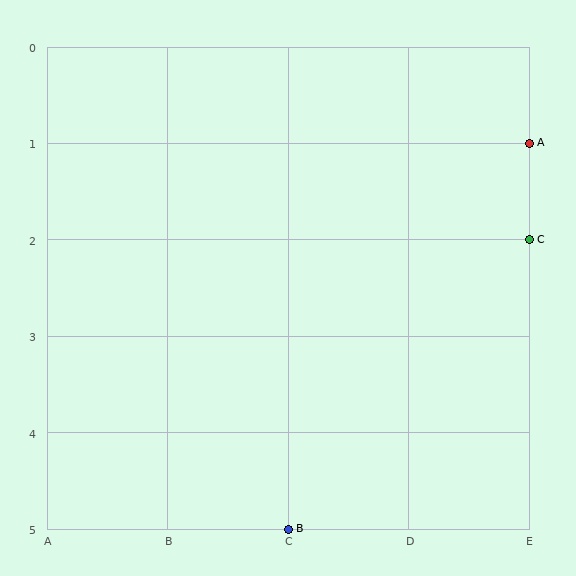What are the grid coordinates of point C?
Point C is at grid coordinates (E, 2).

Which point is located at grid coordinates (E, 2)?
Point C is at (E, 2).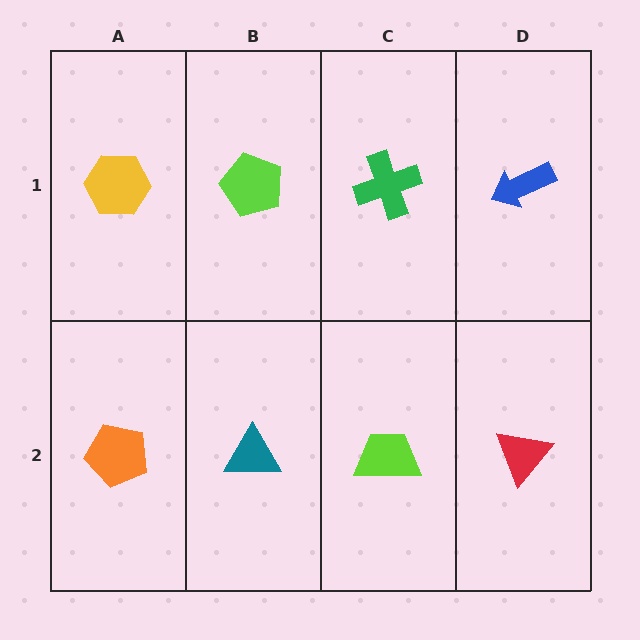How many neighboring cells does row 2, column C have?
3.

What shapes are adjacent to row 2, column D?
A blue arrow (row 1, column D), a lime trapezoid (row 2, column C).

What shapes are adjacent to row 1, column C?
A lime trapezoid (row 2, column C), a lime pentagon (row 1, column B), a blue arrow (row 1, column D).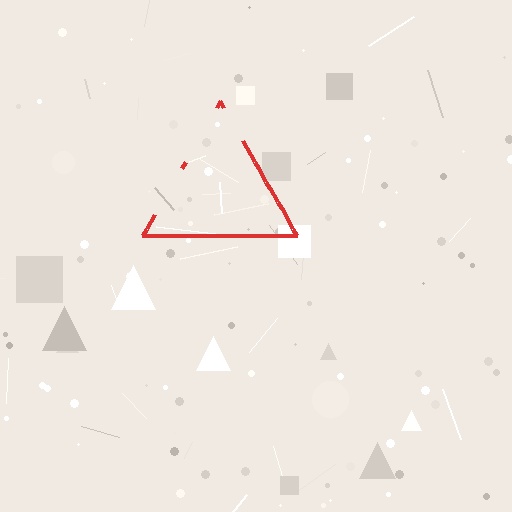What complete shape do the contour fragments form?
The contour fragments form a triangle.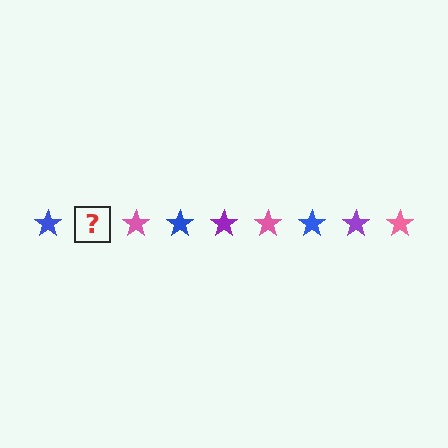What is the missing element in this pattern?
The missing element is a purple star.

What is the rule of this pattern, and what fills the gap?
The rule is that the pattern cycles through blue, purple, pink stars. The gap should be filled with a purple star.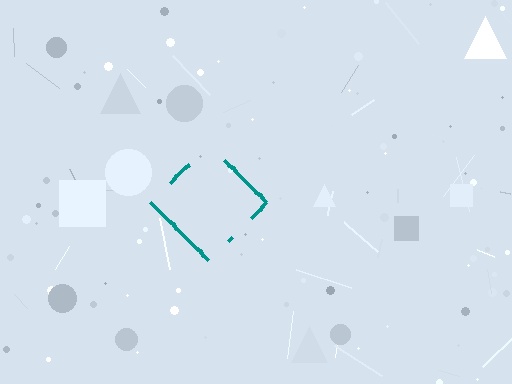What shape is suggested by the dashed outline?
The dashed outline suggests a diamond.